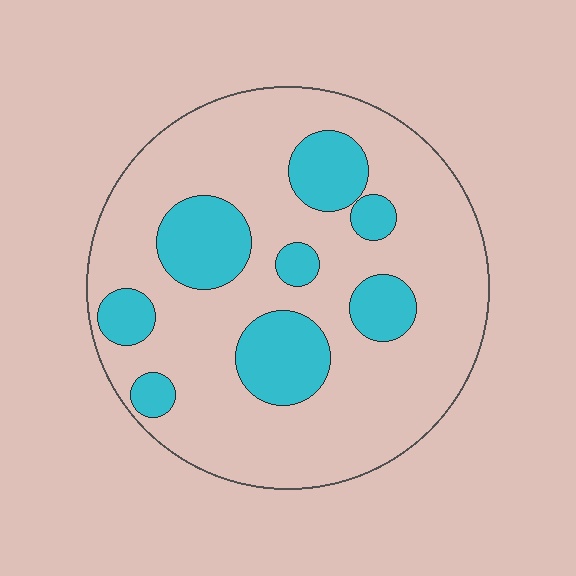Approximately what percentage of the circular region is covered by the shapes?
Approximately 25%.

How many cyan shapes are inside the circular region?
8.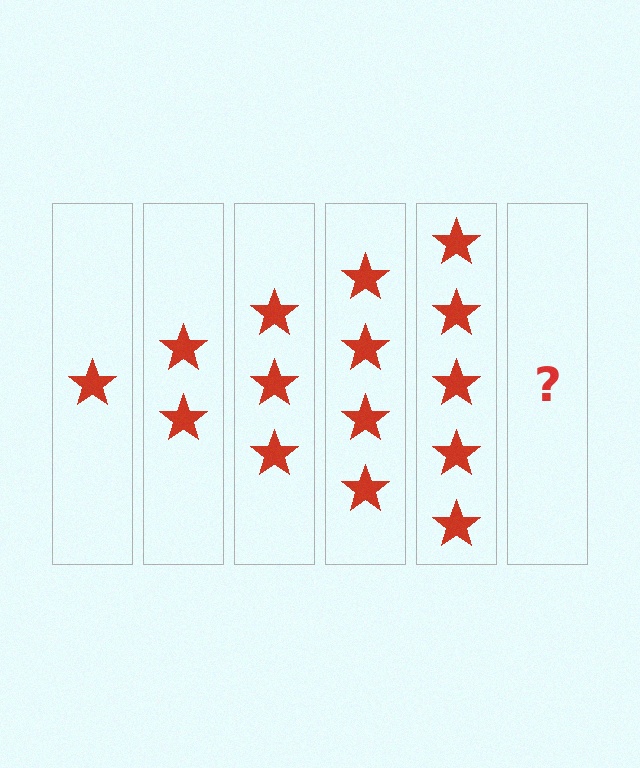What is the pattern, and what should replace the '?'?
The pattern is that each step adds one more star. The '?' should be 6 stars.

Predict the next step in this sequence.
The next step is 6 stars.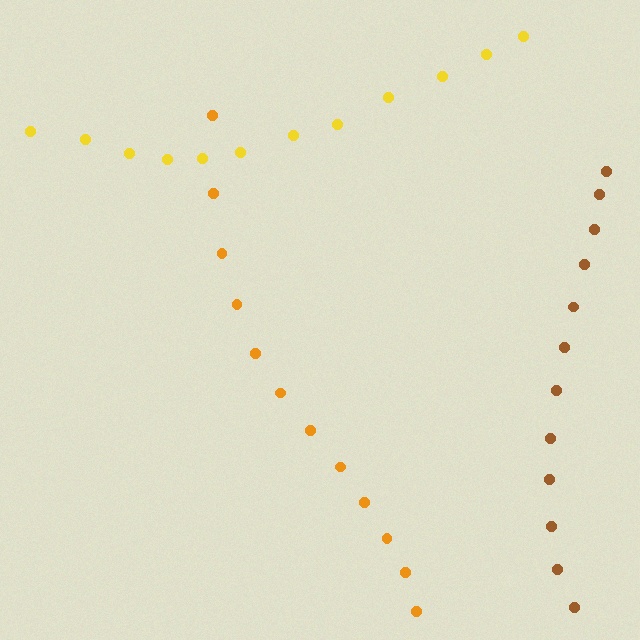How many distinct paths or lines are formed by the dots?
There are 3 distinct paths.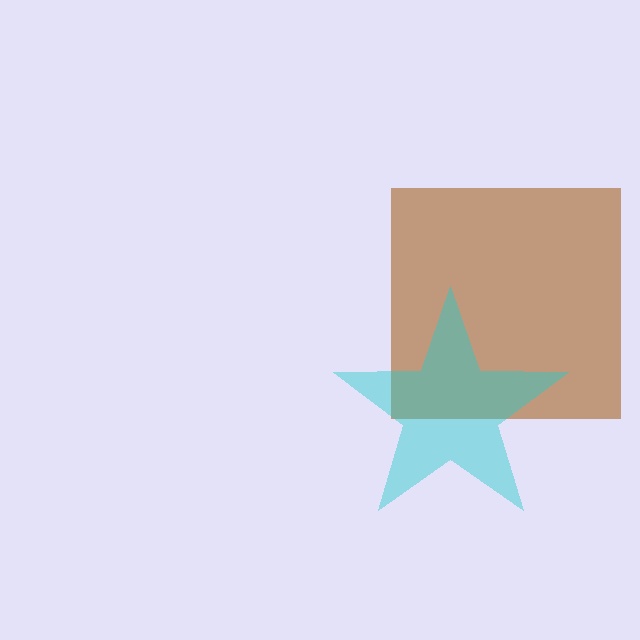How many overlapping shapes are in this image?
There are 2 overlapping shapes in the image.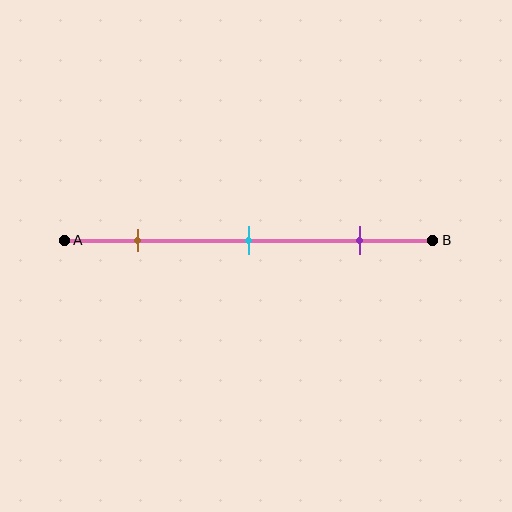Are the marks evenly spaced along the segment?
Yes, the marks are approximately evenly spaced.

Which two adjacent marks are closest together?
The brown and cyan marks are the closest adjacent pair.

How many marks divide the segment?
There are 3 marks dividing the segment.